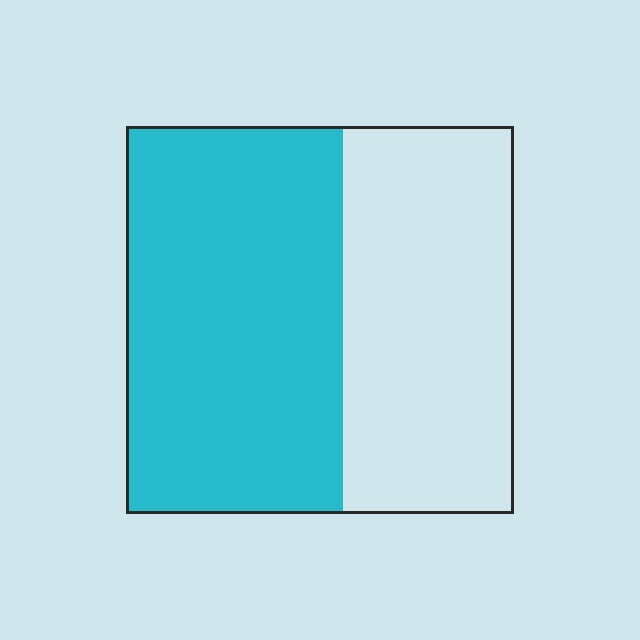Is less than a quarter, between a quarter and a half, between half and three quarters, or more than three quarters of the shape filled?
Between half and three quarters.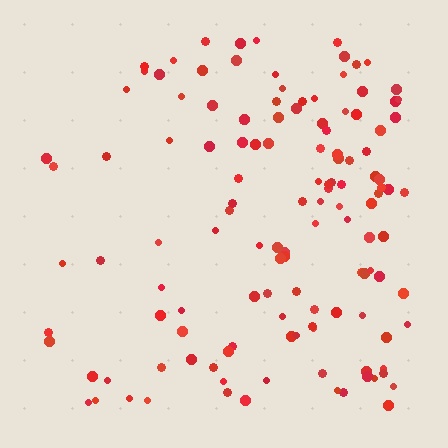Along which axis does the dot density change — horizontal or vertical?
Horizontal.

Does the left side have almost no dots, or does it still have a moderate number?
Still a moderate number, just noticeably fewer than the right.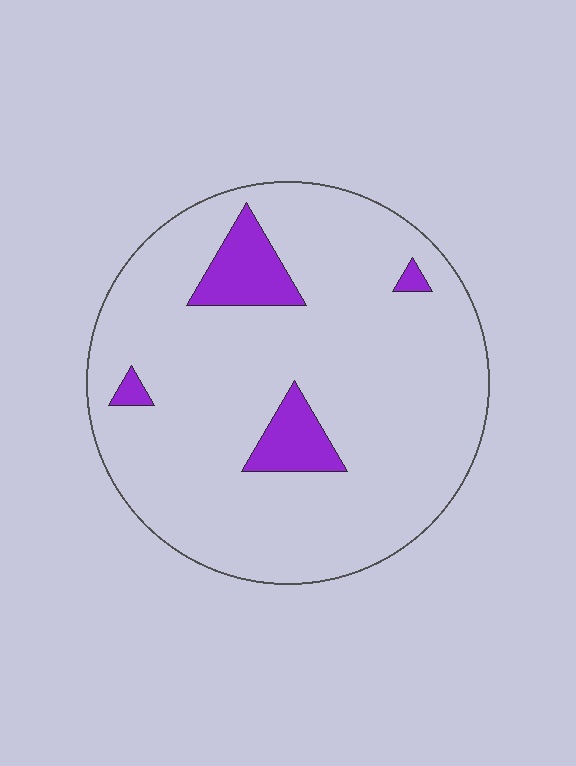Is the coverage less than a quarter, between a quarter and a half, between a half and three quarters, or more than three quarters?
Less than a quarter.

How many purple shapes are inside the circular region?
4.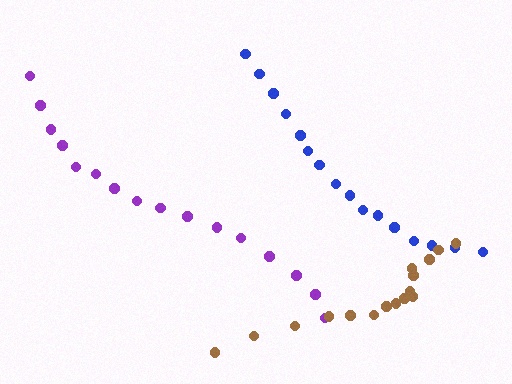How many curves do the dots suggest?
There are 3 distinct paths.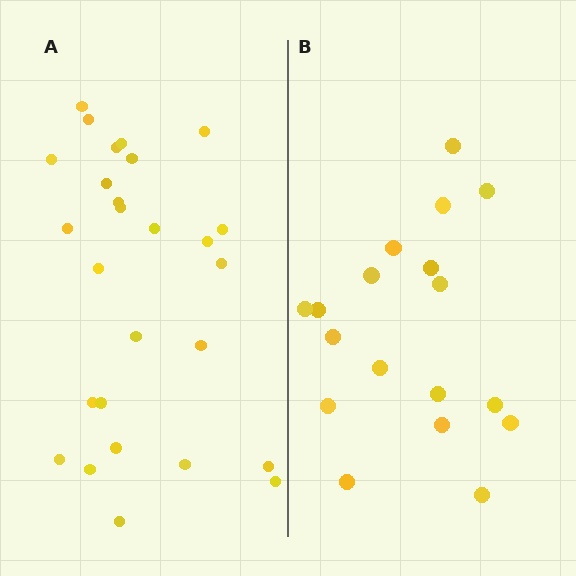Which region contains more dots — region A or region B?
Region A (the left region) has more dots.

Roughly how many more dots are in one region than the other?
Region A has roughly 8 or so more dots than region B.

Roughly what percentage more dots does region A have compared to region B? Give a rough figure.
About 50% more.